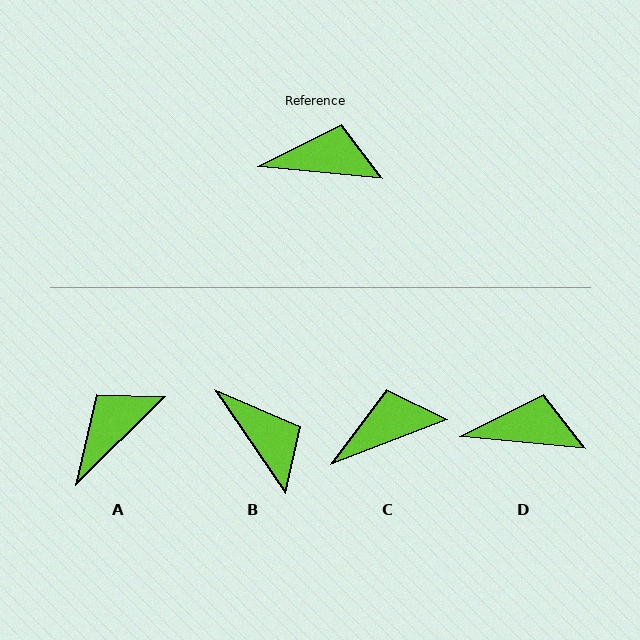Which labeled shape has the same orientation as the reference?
D.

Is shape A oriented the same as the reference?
No, it is off by about 50 degrees.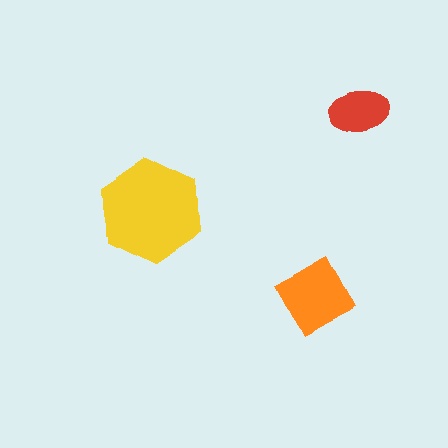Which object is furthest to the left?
The yellow hexagon is leftmost.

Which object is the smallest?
The red ellipse.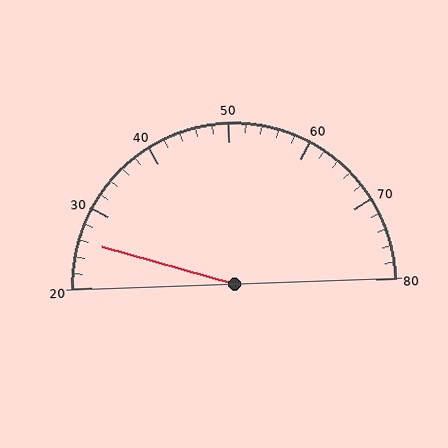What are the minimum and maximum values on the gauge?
The gauge ranges from 20 to 80.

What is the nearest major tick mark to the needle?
The nearest major tick mark is 30.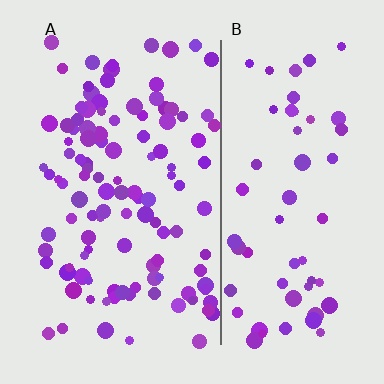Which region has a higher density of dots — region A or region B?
A (the left).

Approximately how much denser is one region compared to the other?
Approximately 1.9× — region A over region B.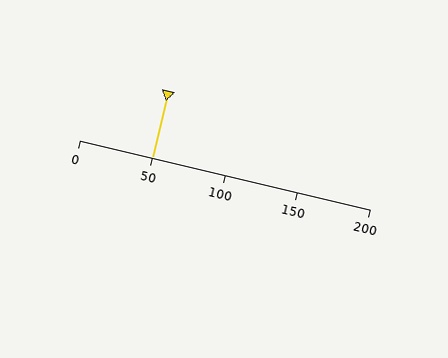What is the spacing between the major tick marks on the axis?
The major ticks are spaced 50 apart.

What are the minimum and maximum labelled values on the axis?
The axis runs from 0 to 200.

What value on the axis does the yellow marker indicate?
The marker indicates approximately 50.